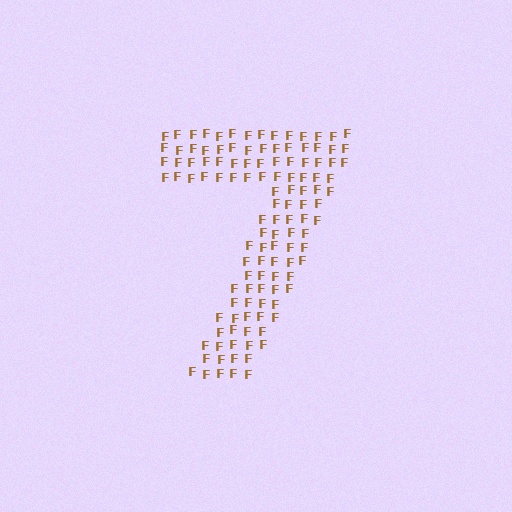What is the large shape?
The large shape is the digit 7.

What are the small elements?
The small elements are letter F's.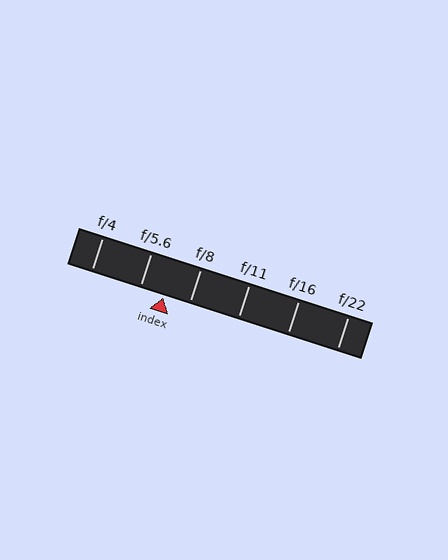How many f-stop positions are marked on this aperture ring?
There are 6 f-stop positions marked.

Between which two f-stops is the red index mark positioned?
The index mark is between f/5.6 and f/8.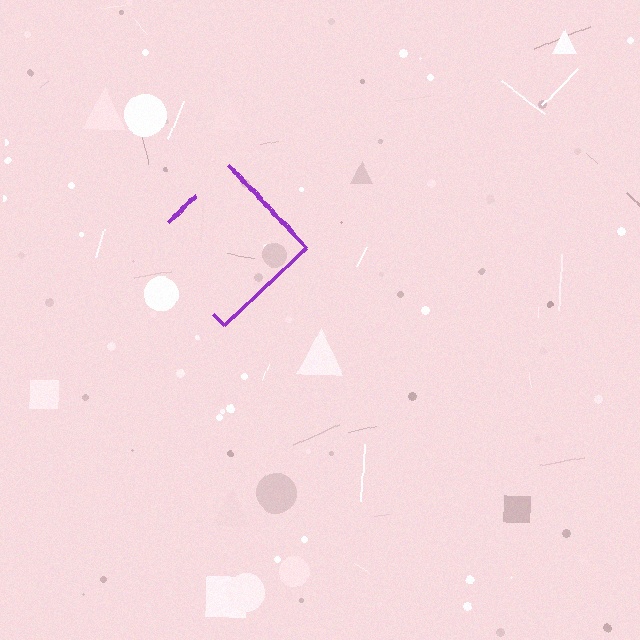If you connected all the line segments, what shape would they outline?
They would outline a diamond.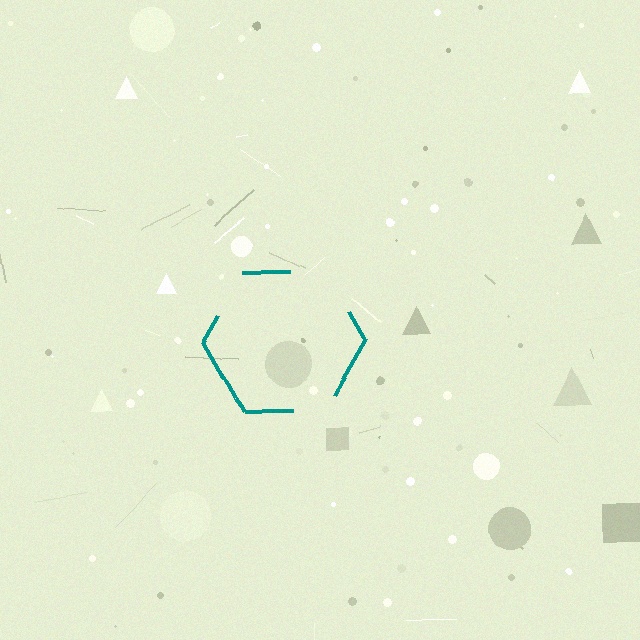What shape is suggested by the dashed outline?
The dashed outline suggests a hexagon.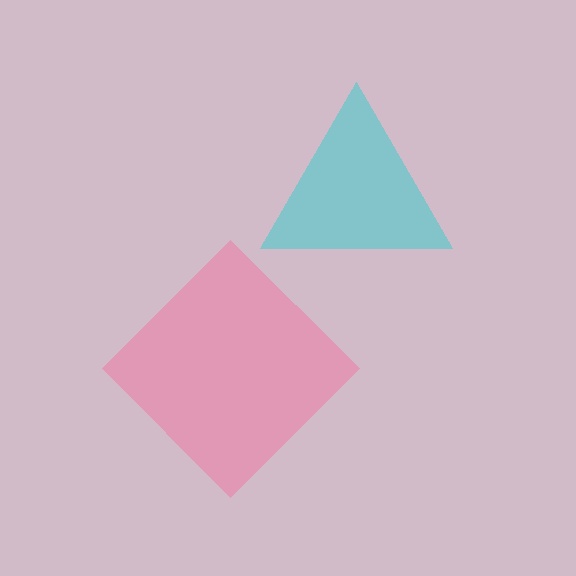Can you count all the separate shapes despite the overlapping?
Yes, there are 2 separate shapes.